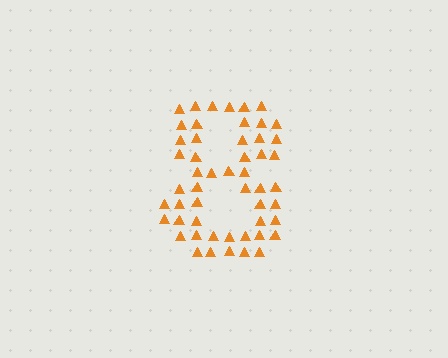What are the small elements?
The small elements are triangles.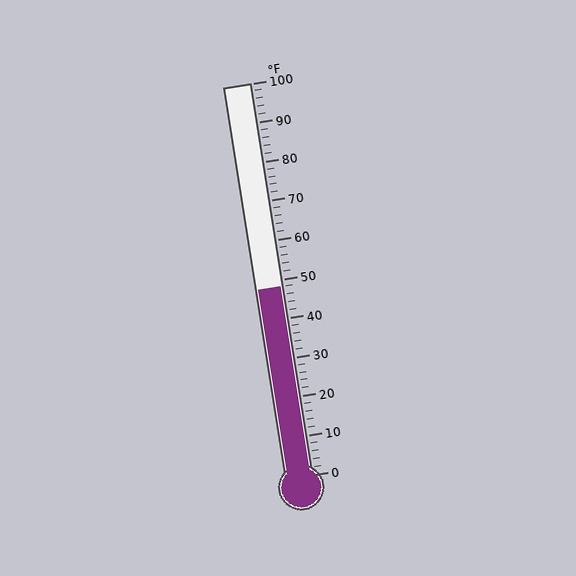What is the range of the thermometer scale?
The thermometer scale ranges from 0°F to 100°F.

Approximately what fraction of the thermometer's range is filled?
The thermometer is filled to approximately 50% of its range.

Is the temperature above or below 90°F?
The temperature is below 90°F.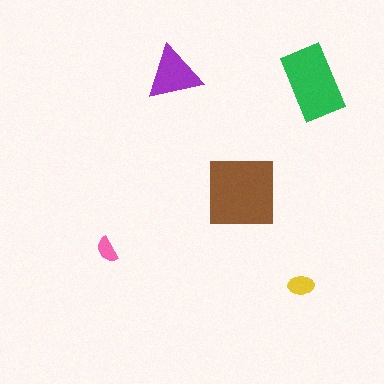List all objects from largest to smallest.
The brown square, the green rectangle, the purple triangle, the yellow ellipse, the pink semicircle.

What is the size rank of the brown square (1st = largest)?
1st.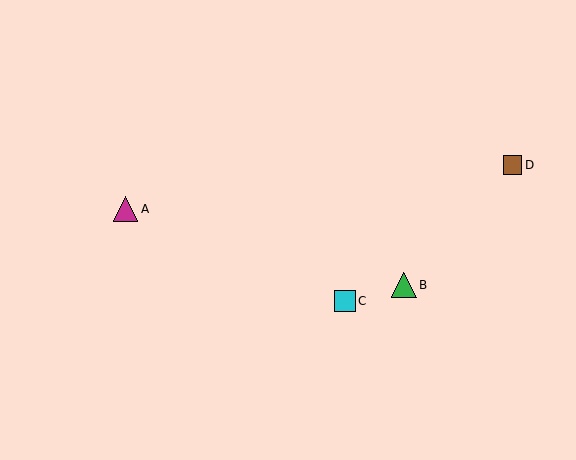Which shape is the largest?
The green triangle (labeled B) is the largest.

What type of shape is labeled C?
Shape C is a cyan square.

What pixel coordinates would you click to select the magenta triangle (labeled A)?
Click at (126, 209) to select the magenta triangle A.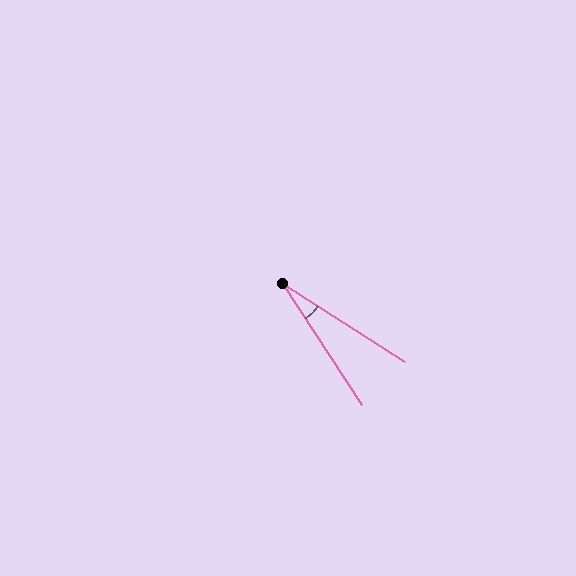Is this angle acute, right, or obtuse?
It is acute.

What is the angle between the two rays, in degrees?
Approximately 24 degrees.